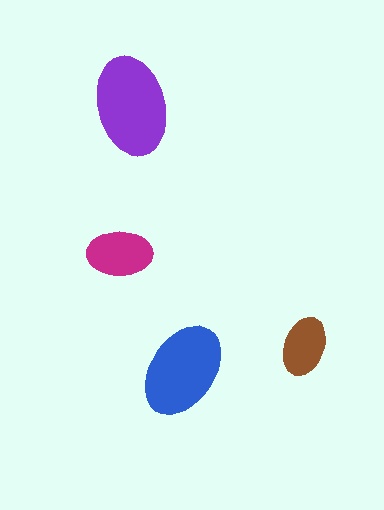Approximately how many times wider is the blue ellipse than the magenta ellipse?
About 1.5 times wider.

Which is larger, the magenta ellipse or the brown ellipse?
The magenta one.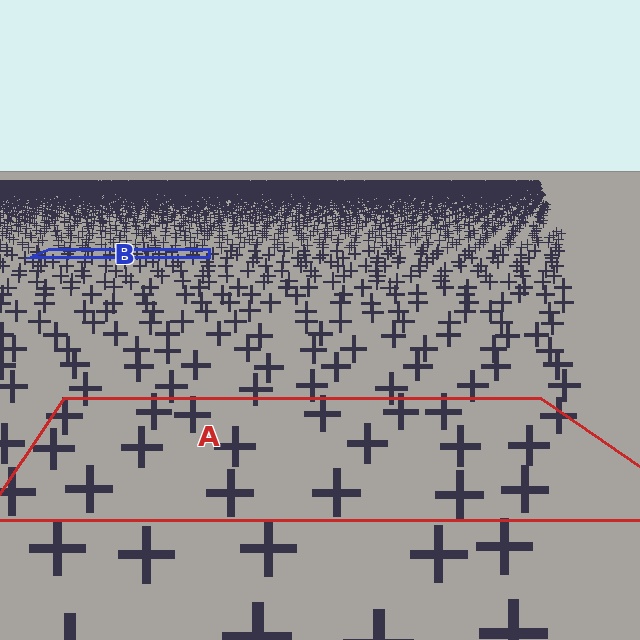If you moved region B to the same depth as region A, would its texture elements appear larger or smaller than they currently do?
They would appear larger. At a closer depth, the same texture elements are projected at a bigger on-screen size.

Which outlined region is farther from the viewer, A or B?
Region B is farther from the viewer — the texture elements inside it appear smaller and more densely packed.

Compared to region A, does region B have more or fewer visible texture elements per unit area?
Region B has more texture elements per unit area — they are packed more densely because it is farther away.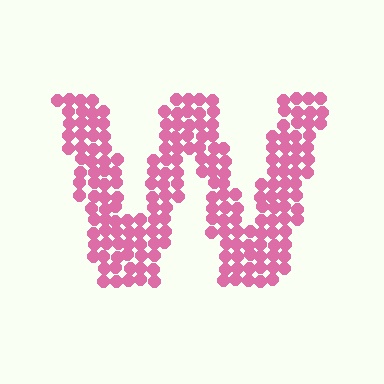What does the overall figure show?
The overall figure shows the letter W.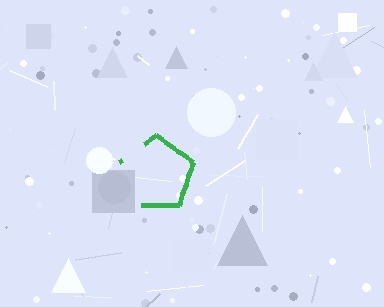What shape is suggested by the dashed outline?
The dashed outline suggests a pentagon.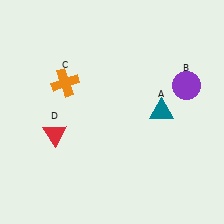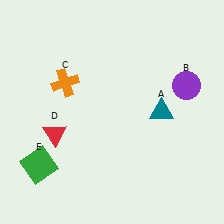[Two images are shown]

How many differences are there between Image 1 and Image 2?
There is 1 difference between the two images.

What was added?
A green square (E) was added in Image 2.